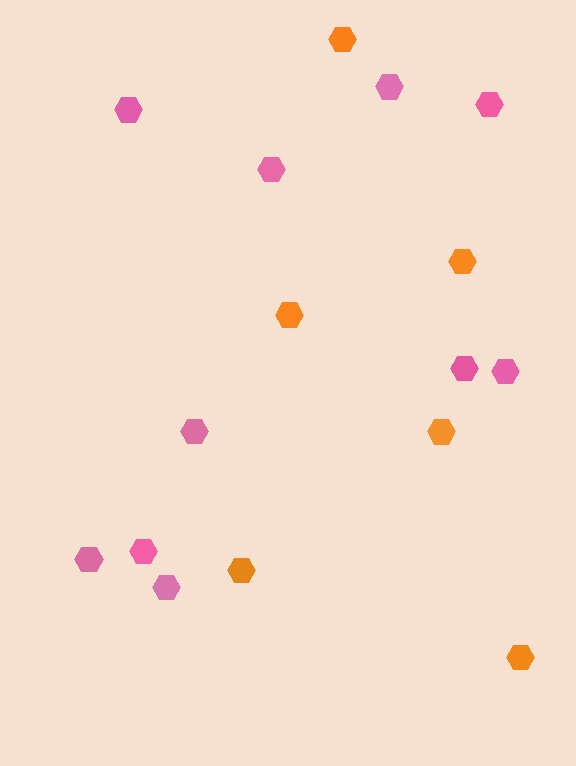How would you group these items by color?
There are 2 groups: one group of orange hexagons (6) and one group of pink hexagons (10).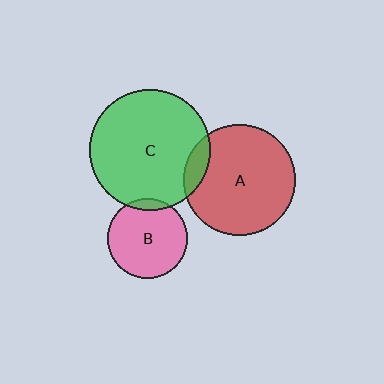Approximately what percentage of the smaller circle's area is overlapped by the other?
Approximately 10%.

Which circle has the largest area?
Circle C (green).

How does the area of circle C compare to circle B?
Approximately 2.3 times.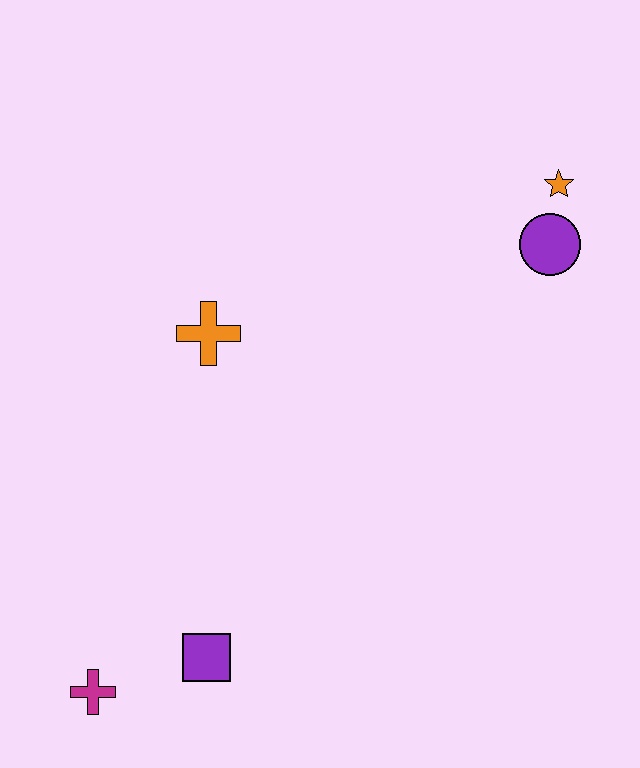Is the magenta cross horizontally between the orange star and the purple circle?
No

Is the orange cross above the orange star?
No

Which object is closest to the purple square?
The magenta cross is closest to the purple square.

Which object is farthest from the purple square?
The orange star is farthest from the purple square.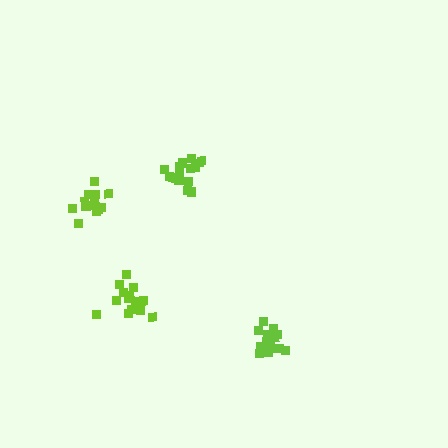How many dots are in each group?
Group 1: 16 dots, Group 2: 15 dots, Group 3: 13 dots, Group 4: 15 dots (59 total).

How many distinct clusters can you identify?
There are 4 distinct clusters.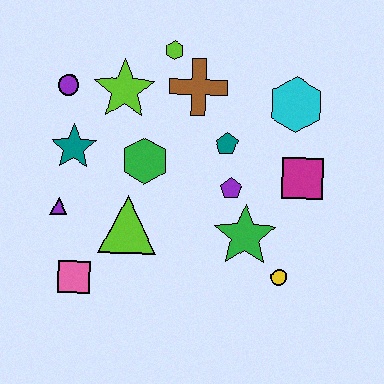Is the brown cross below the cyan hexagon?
No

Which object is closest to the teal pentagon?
The purple pentagon is closest to the teal pentagon.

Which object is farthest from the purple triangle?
The cyan hexagon is farthest from the purple triangle.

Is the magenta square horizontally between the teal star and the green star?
No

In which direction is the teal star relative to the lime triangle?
The teal star is above the lime triangle.